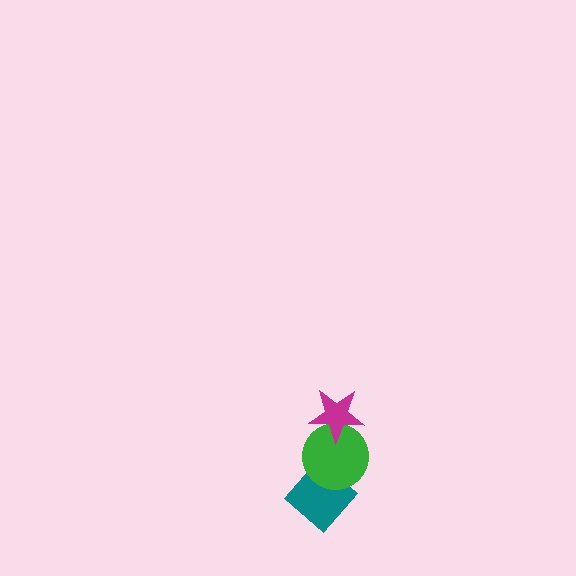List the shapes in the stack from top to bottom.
From top to bottom: the magenta star, the green circle, the teal diamond.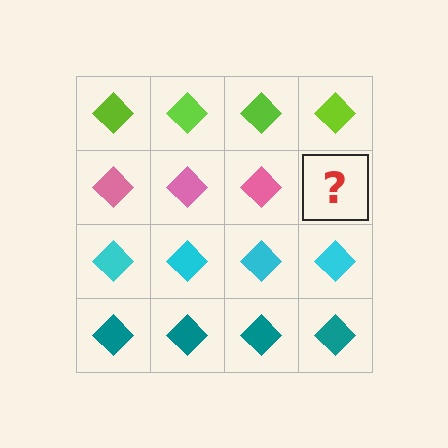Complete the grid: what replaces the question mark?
The question mark should be replaced with a pink diamond.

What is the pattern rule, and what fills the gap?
The rule is that each row has a consistent color. The gap should be filled with a pink diamond.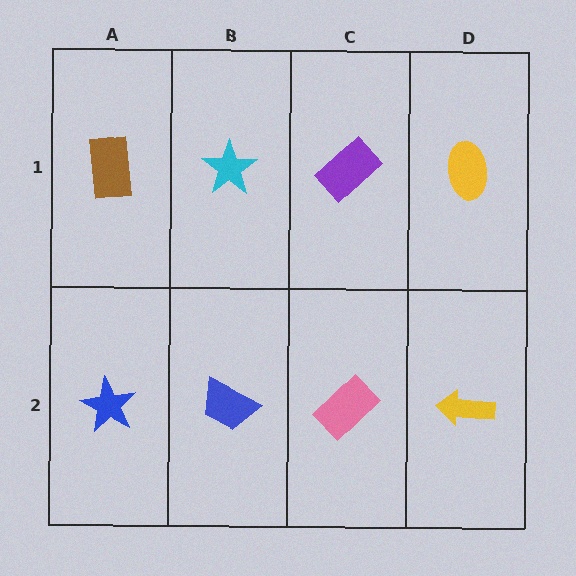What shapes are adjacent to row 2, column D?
A yellow ellipse (row 1, column D), a pink rectangle (row 2, column C).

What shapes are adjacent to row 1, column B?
A blue trapezoid (row 2, column B), a brown rectangle (row 1, column A), a purple rectangle (row 1, column C).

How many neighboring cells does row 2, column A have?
2.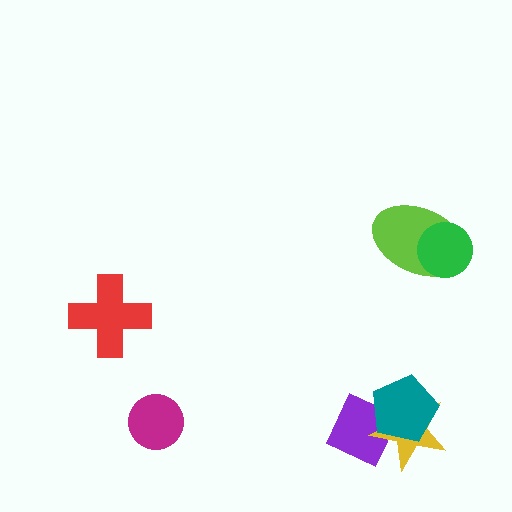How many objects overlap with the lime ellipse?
1 object overlaps with the lime ellipse.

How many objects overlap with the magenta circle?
0 objects overlap with the magenta circle.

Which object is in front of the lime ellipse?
The green circle is in front of the lime ellipse.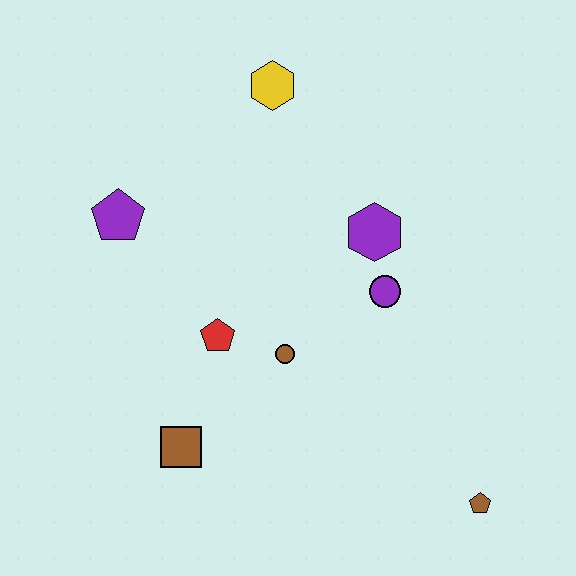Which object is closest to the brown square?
The red pentagon is closest to the brown square.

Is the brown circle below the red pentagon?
Yes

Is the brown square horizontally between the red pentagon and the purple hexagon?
No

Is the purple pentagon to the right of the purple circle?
No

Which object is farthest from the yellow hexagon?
The brown pentagon is farthest from the yellow hexagon.